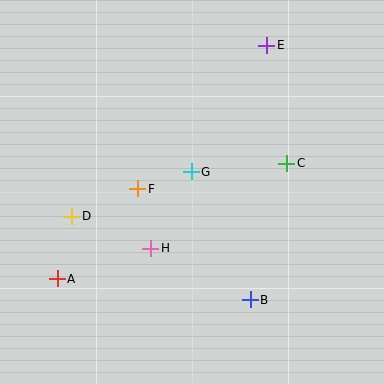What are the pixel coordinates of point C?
Point C is at (287, 163).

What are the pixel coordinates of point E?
Point E is at (267, 45).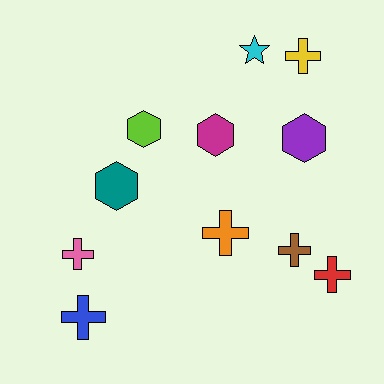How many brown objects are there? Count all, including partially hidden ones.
There is 1 brown object.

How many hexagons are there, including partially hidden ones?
There are 4 hexagons.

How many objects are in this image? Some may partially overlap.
There are 11 objects.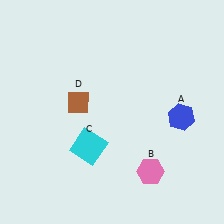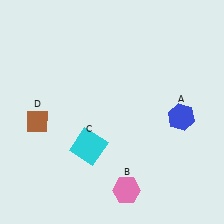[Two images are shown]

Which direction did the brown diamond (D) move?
The brown diamond (D) moved left.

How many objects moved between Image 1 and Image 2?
2 objects moved between the two images.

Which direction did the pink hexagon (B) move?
The pink hexagon (B) moved left.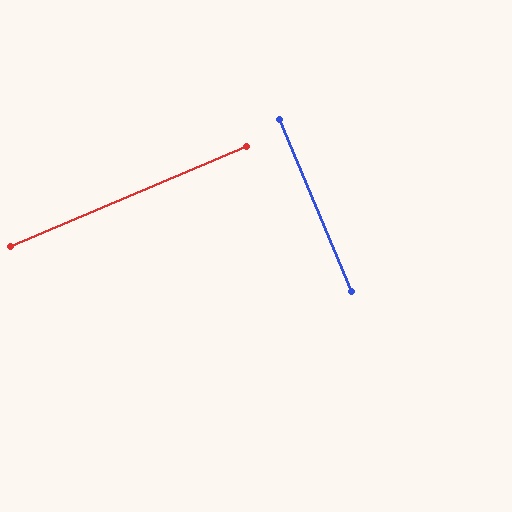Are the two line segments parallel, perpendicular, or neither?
Perpendicular — they meet at approximately 90°.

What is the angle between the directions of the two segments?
Approximately 90 degrees.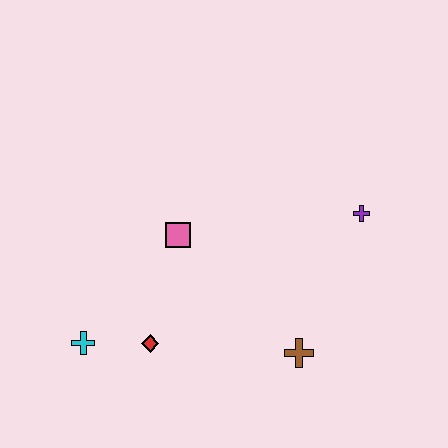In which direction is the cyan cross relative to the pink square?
The cyan cross is below the pink square.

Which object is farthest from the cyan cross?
The purple cross is farthest from the cyan cross.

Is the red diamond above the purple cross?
No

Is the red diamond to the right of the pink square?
No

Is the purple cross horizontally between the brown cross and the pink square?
No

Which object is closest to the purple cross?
The brown cross is closest to the purple cross.